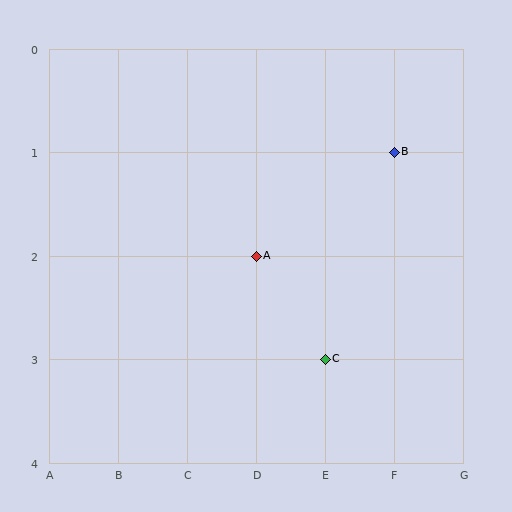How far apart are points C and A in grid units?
Points C and A are 1 column and 1 row apart (about 1.4 grid units diagonally).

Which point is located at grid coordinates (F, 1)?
Point B is at (F, 1).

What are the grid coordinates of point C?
Point C is at grid coordinates (E, 3).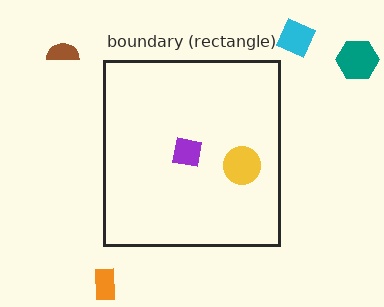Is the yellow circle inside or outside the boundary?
Inside.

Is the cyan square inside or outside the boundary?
Outside.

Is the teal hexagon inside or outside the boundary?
Outside.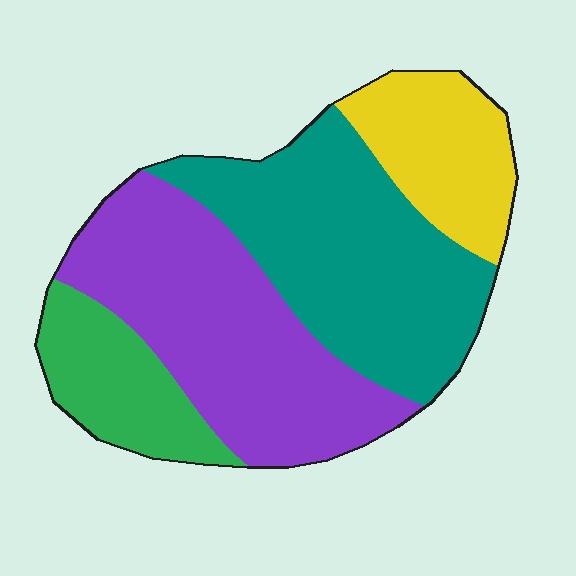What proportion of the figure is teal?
Teal takes up about one third (1/3) of the figure.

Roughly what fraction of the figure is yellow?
Yellow takes up less than a sixth of the figure.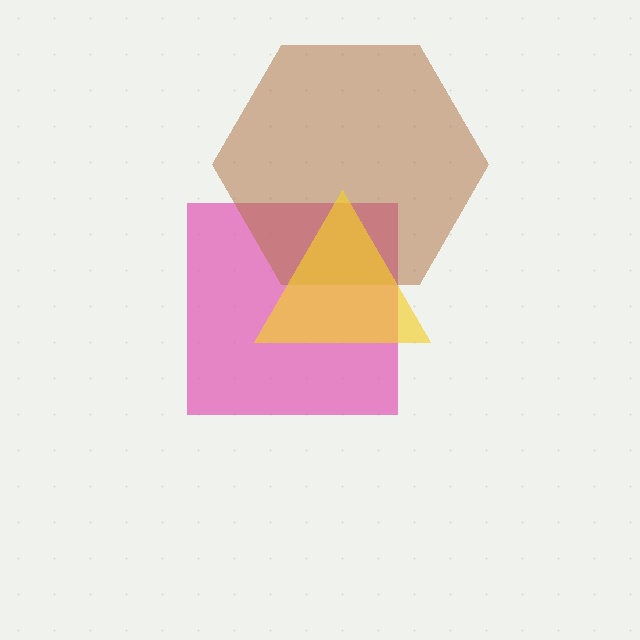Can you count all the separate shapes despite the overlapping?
Yes, there are 3 separate shapes.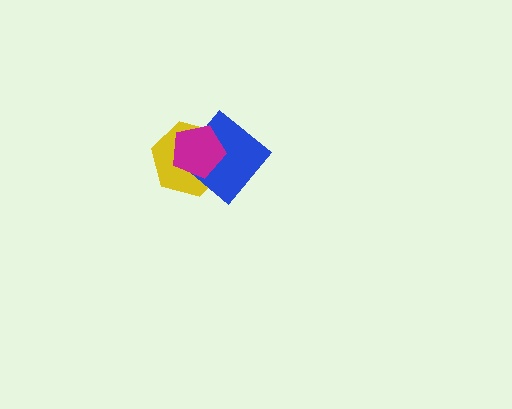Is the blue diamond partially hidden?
Yes, it is partially covered by another shape.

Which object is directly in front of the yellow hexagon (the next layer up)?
The blue diamond is directly in front of the yellow hexagon.